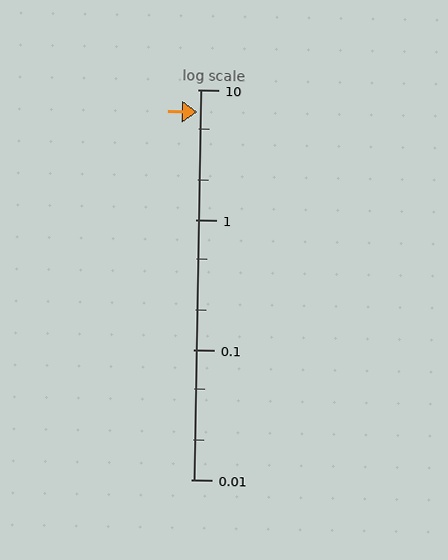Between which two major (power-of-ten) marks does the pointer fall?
The pointer is between 1 and 10.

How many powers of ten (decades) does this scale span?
The scale spans 3 decades, from 0.01 to 10.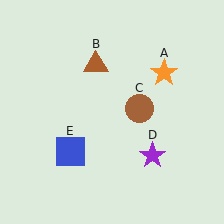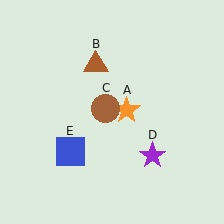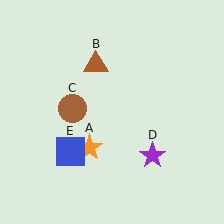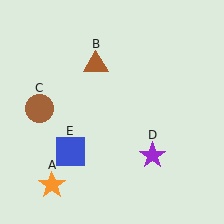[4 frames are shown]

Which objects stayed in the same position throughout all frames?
Brown triangle (object B) and purple star (object D) and blue square (object E) remained stationary.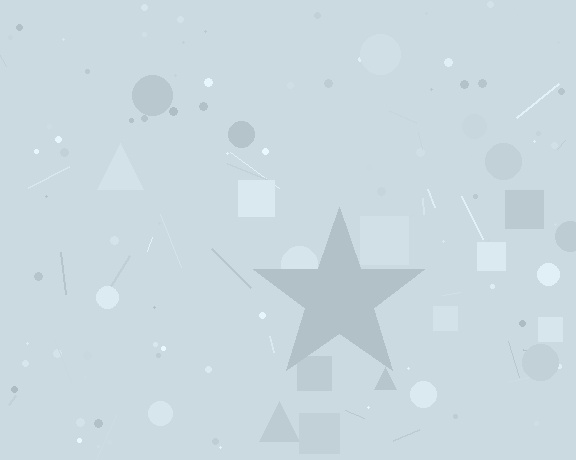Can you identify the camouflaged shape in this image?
The camouflaged shape is a star.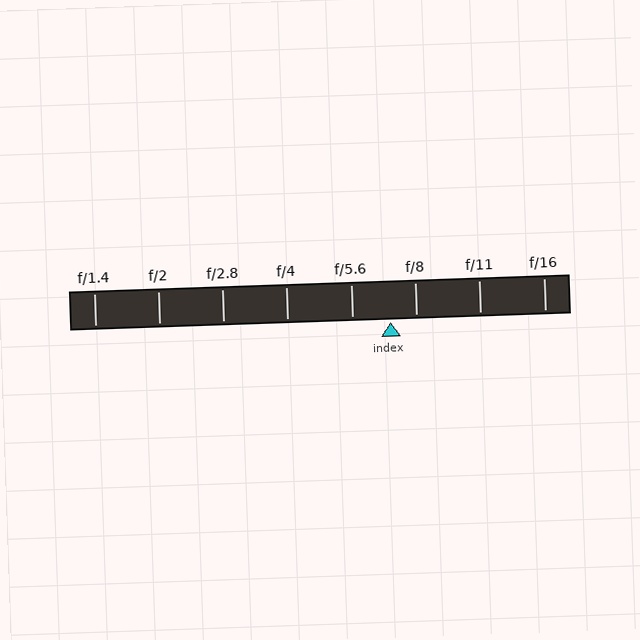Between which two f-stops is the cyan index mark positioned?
The index mark is between f/5.6 and f/8.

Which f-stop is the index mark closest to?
The index mark is closest to f/8.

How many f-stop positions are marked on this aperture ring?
There are 8 f-stop positions marked.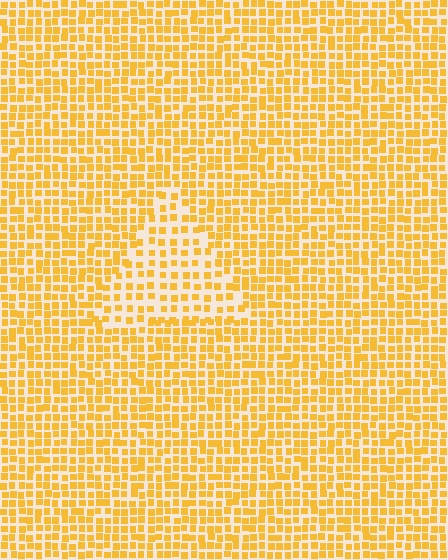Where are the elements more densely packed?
The elements are more densely packed outside the triangle boundary.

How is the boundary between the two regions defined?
The boundary is defined by a change in element density (approximately 1.7x ratio). All elements are the same color, size, and shape.